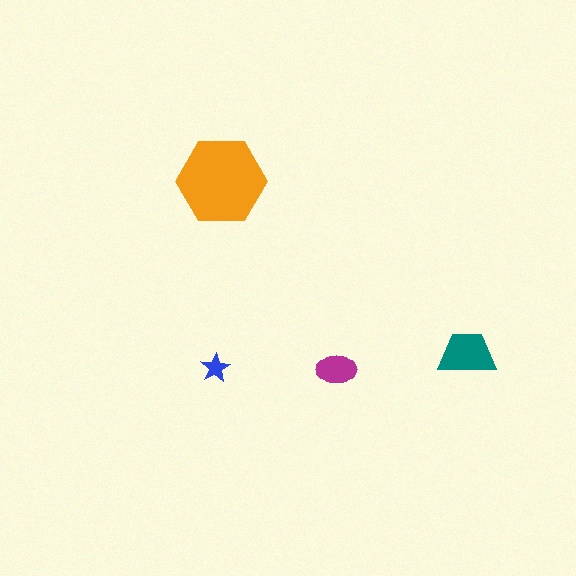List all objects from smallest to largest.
The blue star, the magenta ellipse, the teal trapezoid, the orange hexagon.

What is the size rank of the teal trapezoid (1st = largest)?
2nd.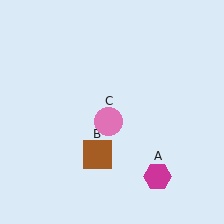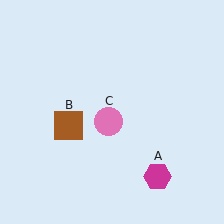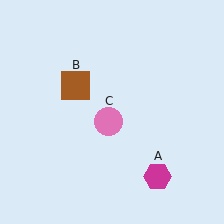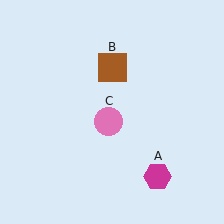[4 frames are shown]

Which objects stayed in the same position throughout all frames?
Magenta hexagon (object A) and pink circle (object C) remained stationary.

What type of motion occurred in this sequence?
The brown square (object B) rotated clockwise around the center of the scene.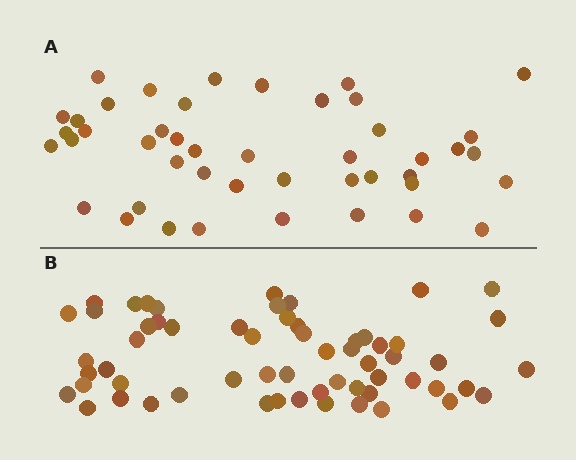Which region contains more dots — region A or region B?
Region B (the bottom region) has more dots.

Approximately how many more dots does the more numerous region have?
Region B has approximately 15 more dots than region A.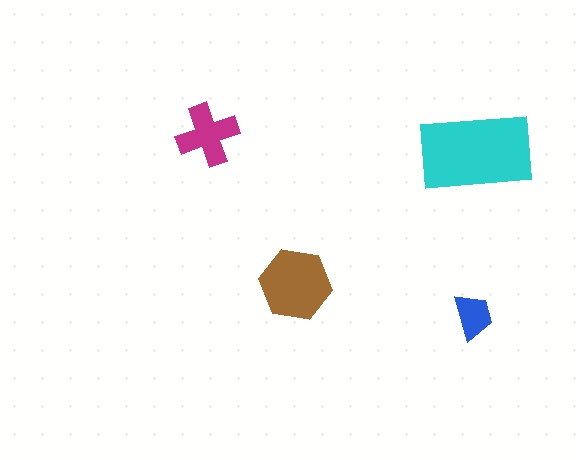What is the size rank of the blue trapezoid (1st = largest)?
4th.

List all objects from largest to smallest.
The cyan rectangle, the brown hexagon, the magenta cross, the blue trapezoid.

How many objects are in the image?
There are 4 objects in the image.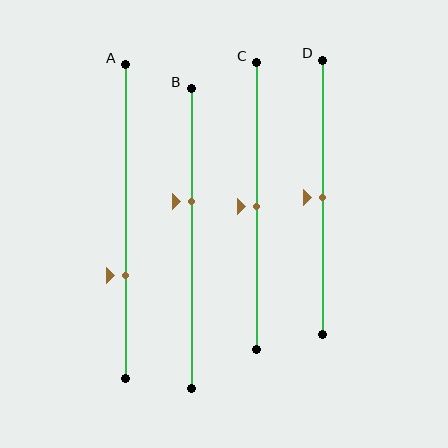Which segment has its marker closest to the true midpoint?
Segment C has its marker closest to the true midpoint.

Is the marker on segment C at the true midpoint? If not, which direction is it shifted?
Yes, the marker on segment C is at the true midpoint.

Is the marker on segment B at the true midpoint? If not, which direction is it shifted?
No, the marker on segment B is shifted upward by about 12% of the segment length.